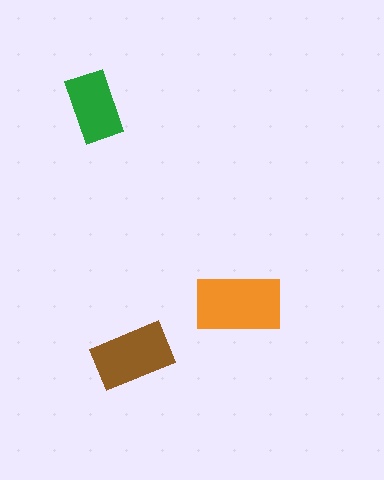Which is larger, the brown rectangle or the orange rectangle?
The orange one.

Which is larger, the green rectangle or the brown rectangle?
The brown one.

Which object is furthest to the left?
The green rectangle is leftmost.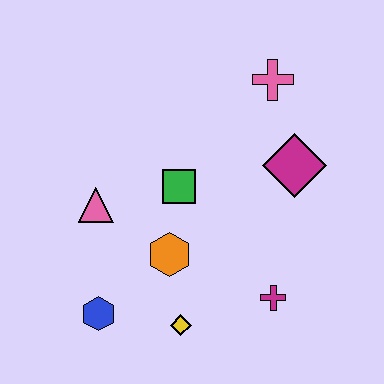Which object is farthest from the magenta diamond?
The blue hexagon is farthest from the magenta diamond.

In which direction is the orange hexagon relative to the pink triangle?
The orange hexagon is to the right of the pink triangle.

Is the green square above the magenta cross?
Yes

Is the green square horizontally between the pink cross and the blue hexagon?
Yes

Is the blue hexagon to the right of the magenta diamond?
No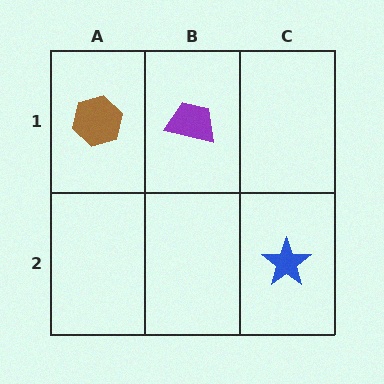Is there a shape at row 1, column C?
No, that cell is empty.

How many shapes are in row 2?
1 shape.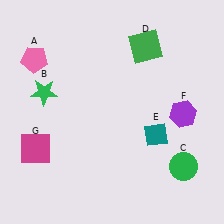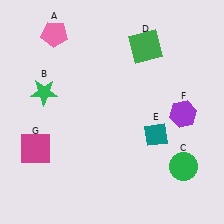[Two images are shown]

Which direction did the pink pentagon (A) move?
The pink pentagon (A) moved up.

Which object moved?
The pink pentagon (A) moved up.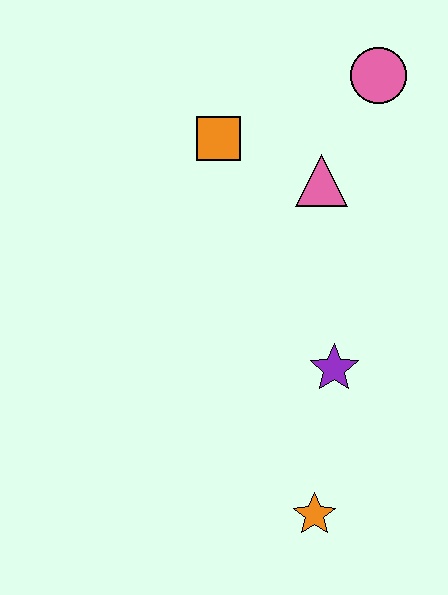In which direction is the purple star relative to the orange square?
The purple star is below the orange square.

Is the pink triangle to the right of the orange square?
Yes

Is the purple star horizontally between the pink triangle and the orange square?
No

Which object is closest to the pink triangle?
The orange square is closest to the pink triangle.